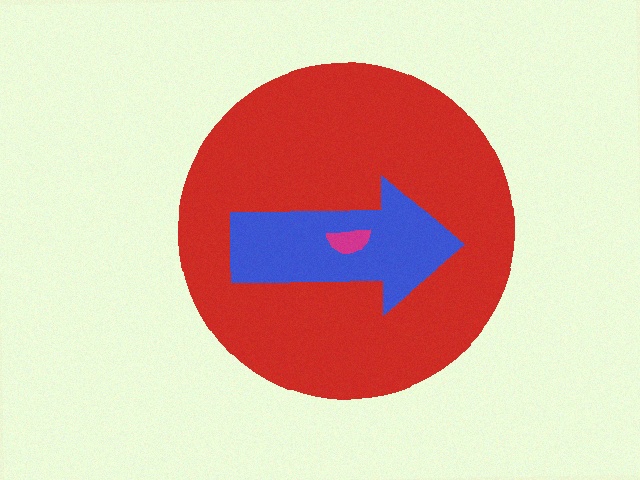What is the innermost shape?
The magenta semicircle.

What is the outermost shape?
The red circle.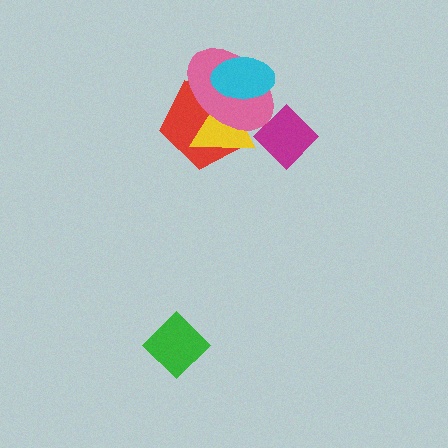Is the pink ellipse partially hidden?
Yes, it is partially covered by another shape.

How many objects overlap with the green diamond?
0 objects overlap with the green diamond.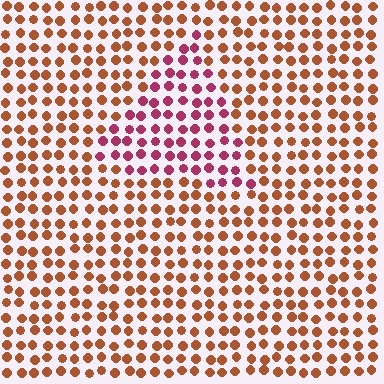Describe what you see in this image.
The image is filled with small brown elements in a uniform arrangement. A triangle-shaped region is visible where the elements are tinted to a slightly different hue, forming a subtle color boundary.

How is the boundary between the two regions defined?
The boundary is defined purely by a slight shift in hue (about 45 degrees). Spacing, size, and orientation are identical on both sides.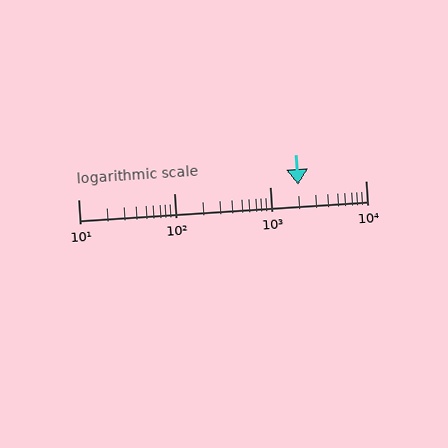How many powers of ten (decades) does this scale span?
The scale spans 3 decades, from 10 to 10000.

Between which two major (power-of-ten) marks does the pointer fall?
The pointer is between 1000 and 10000.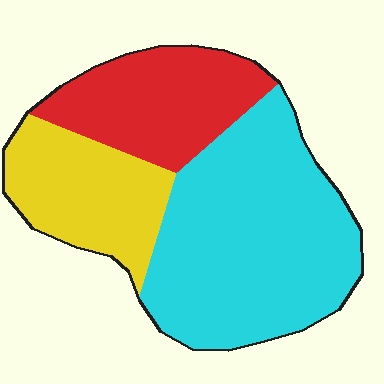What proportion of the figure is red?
Red takes up about one quarter (1/4) of the figure.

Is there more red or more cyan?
Cyan.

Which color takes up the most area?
Cyan, at roughly 50%.